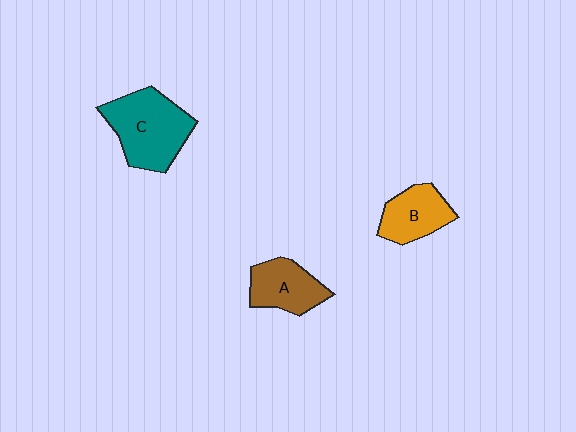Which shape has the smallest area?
Shape B (orange).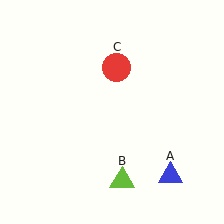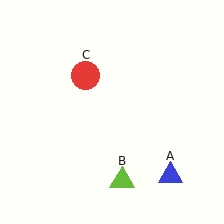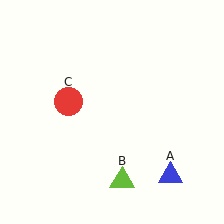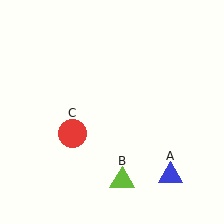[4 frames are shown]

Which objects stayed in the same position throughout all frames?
Blue triangle (object A) and lime triangle (object B) remained stationary.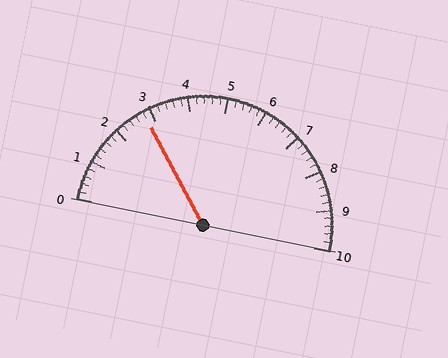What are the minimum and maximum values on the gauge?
The gauge ranges from 0 to 10.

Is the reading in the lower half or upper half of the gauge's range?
The reading is in the lower half of the range (0 to 10).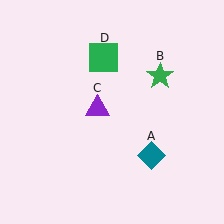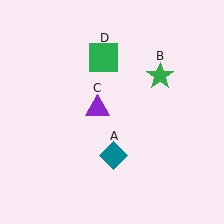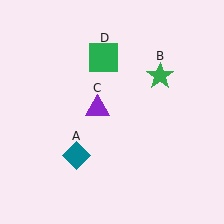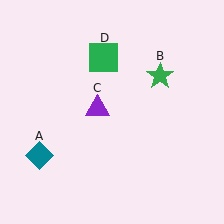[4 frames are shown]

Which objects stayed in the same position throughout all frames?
Green star (object B) and purple triangle (object C) and green square (object D) remained stationary.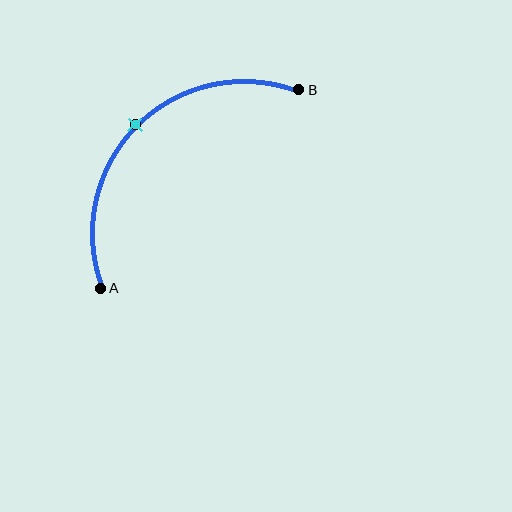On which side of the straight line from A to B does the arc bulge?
The arc bulges above and to the left of the straight line connecting A and B.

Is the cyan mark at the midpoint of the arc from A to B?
Yes. The cyan mark lies on the arc at equal arc-length from both A and B — it is the arc midpoint.